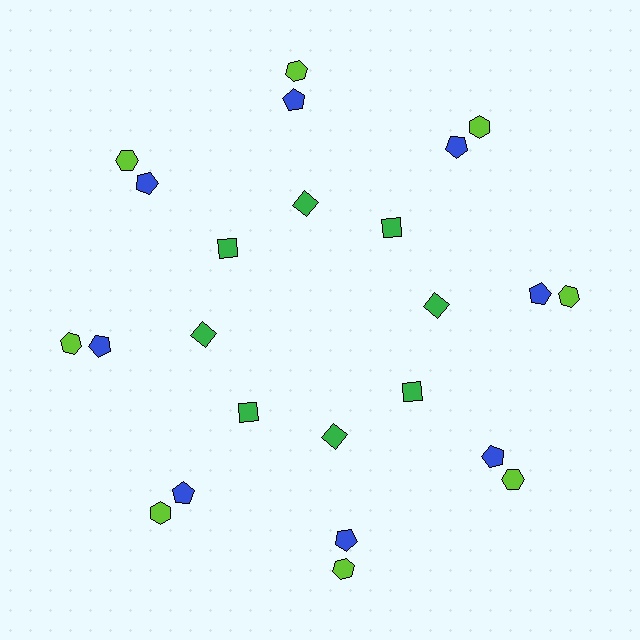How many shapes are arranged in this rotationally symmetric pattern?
There are 24 shapes, arranged in 8 groups of 3.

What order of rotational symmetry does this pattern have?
This pattern has 8-fold rotational symmetry.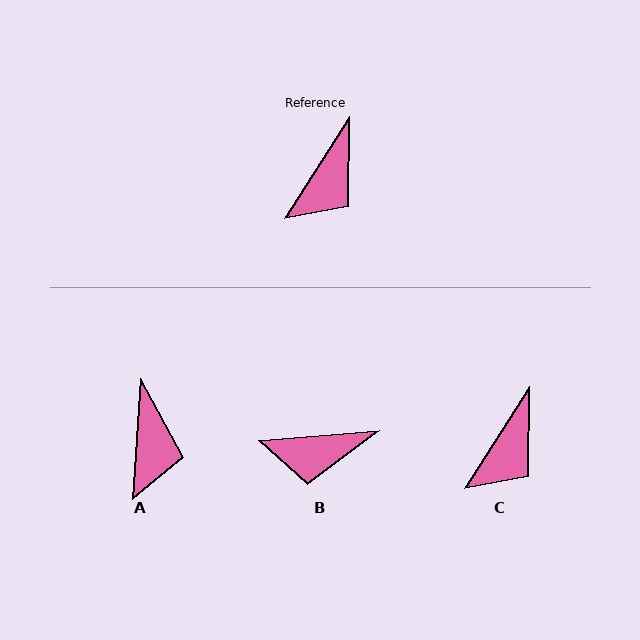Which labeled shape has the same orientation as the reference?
C.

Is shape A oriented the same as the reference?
No, it is off by about 29 degrees.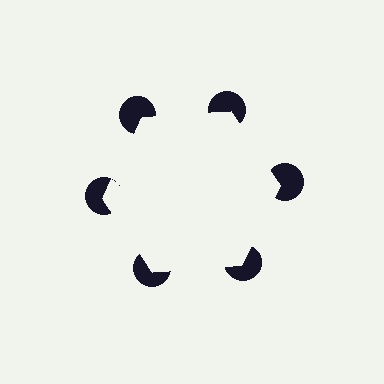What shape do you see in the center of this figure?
An illusory hexagon — its edges are inferred from the aligned wedge cuts in the pac-man discs, not physically drawn.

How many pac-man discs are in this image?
There are 6 — one at each vertex of the illusory hexagon.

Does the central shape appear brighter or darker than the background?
It typically appears slightly brighter than the background, even though no actual brightness change is drawn.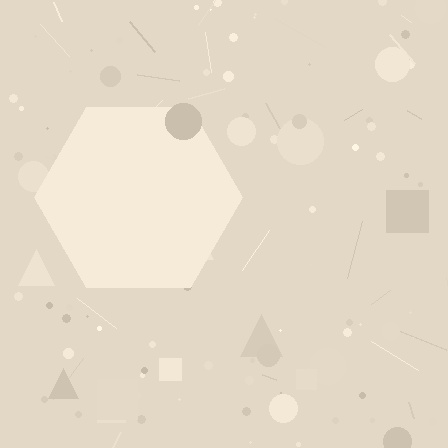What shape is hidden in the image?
A hexagon is hidden in the image.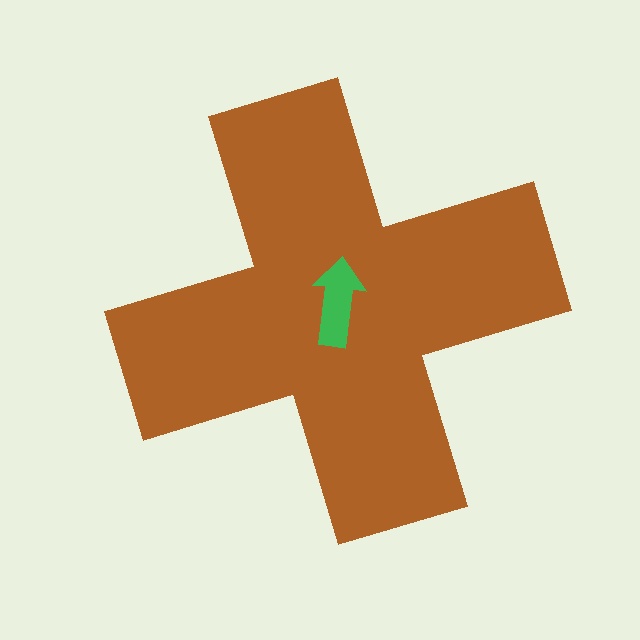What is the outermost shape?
The brown cross.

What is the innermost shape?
The green arrow.